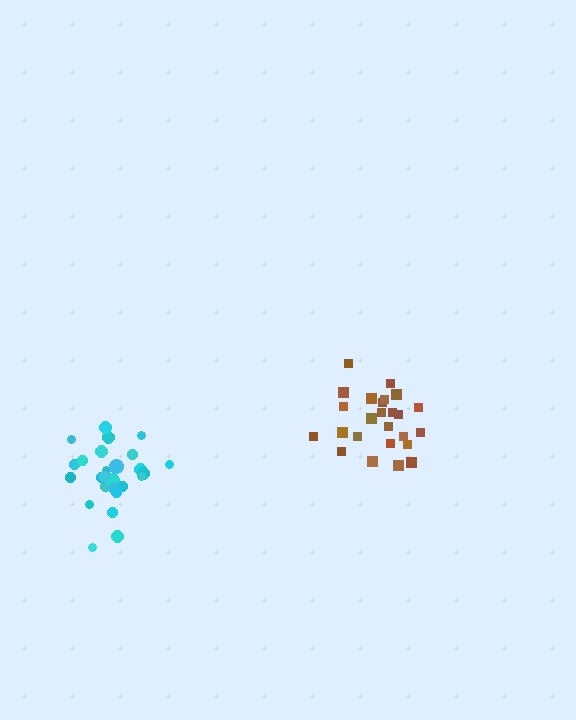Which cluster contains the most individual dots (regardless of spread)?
Cyan (26).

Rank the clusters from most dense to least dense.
cyan, brown.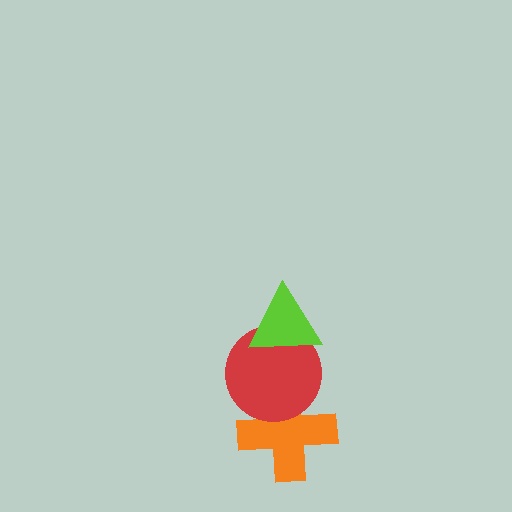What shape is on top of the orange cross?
The red circle is on top of the orange cross.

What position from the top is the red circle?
The red circle is 2nd from the top.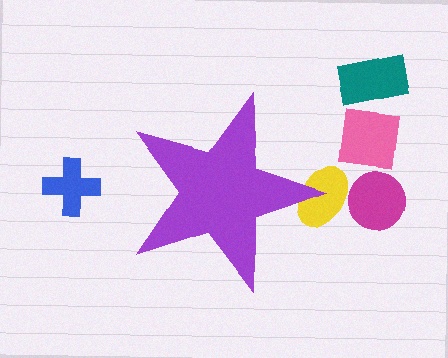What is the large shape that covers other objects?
A purple star.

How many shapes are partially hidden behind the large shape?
1 shape is partially hidden.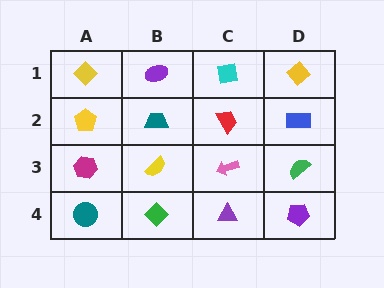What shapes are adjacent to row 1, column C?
A red trapezoid (row 2, column C), a purple ellipse (row 1, column B), a yellow diamond (row 1, column D).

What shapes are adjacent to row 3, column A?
A yellow pentagon (row 2, column A), a teal circle (row 4, column A), a yellow semicircle (row 3, column B).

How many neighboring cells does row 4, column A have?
2.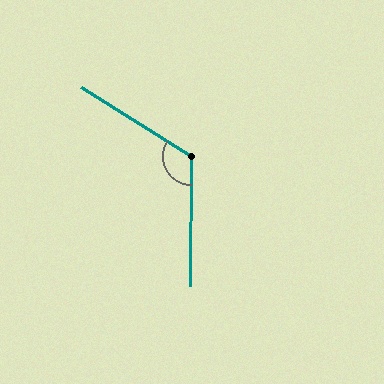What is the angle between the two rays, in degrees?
Approximately 122 degrees.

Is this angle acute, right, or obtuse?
It is obtuse.